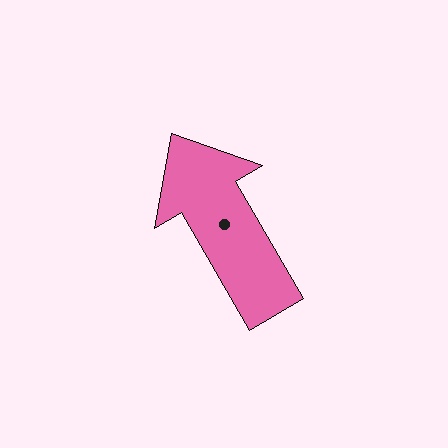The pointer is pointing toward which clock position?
Roughly 11 o'clock.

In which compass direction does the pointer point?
Northwest.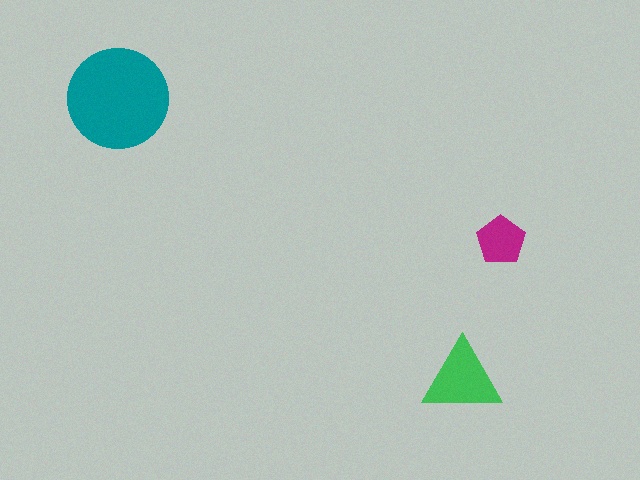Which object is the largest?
The teal circle.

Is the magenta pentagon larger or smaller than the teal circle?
Smaller.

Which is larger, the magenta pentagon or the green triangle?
The green triangle.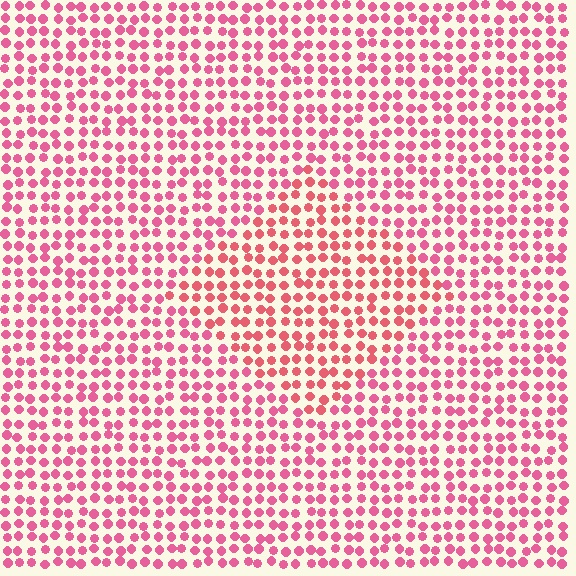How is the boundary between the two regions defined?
The boundary is defined purely by a slight shift in hue (about 19 degrees). Spacing, size, and orientation are identical on both sides.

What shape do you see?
I see a diamond.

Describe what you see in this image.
The image is filled with small pink elements in a uniform arrangement. A diamond-shaped region is visible where the elements are tinted to a slightly different hue, forming a subtle color boundary.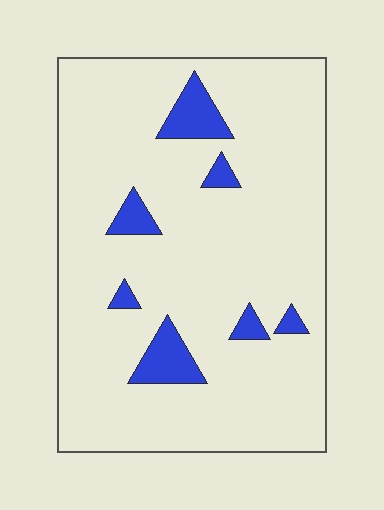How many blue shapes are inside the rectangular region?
7.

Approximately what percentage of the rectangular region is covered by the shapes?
Approximately 10%.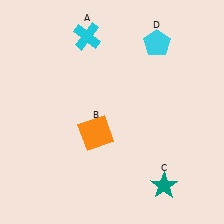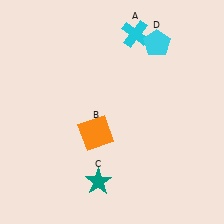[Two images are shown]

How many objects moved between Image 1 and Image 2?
2 objects moved between the two images.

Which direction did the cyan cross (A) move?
The cyan cross (A) moved right.